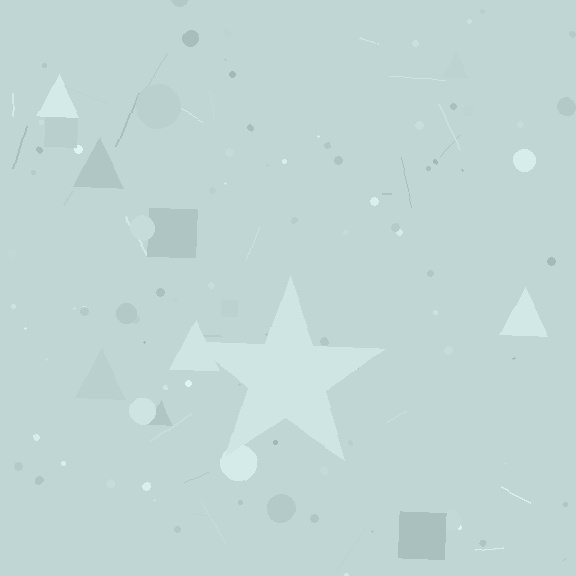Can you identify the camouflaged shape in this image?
The camouflaged shape is a star.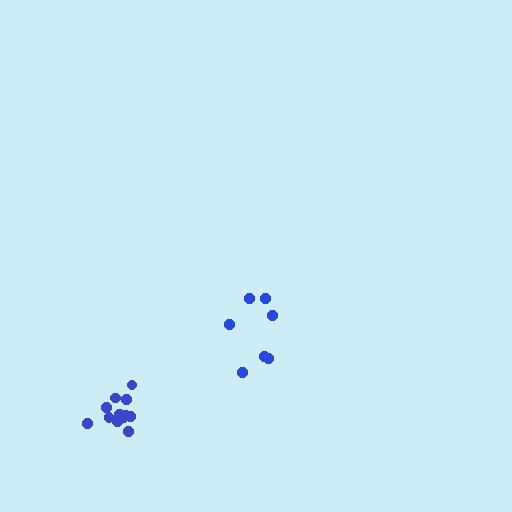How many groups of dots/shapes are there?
There are 2 groups.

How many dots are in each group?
Group 1: 12 dots, Group 2: 7 dots (19 total).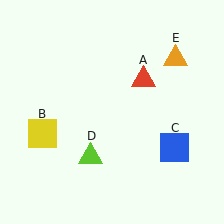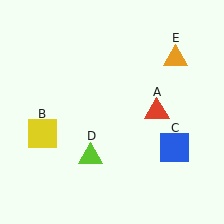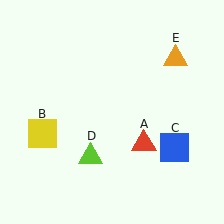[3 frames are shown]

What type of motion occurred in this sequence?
The red triangle (object A) rotated clockwise around the center of the scene.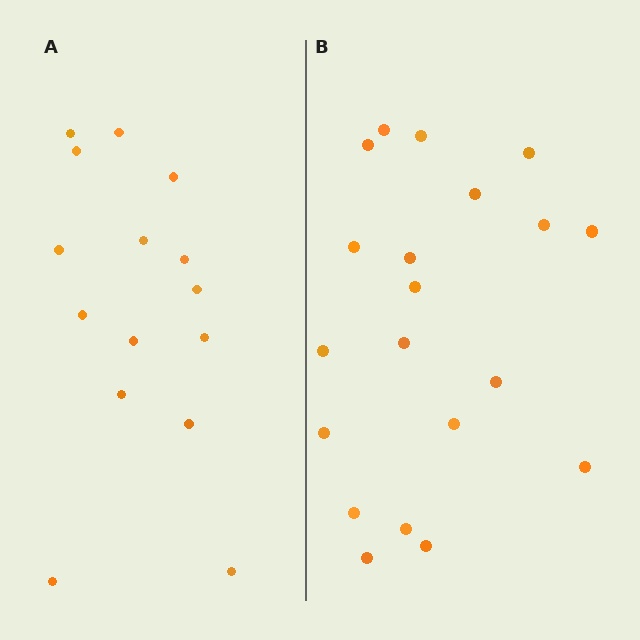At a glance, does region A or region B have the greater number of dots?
Region B (the right region) has more dots.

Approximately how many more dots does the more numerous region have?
Region B has about 5 more dots than region A.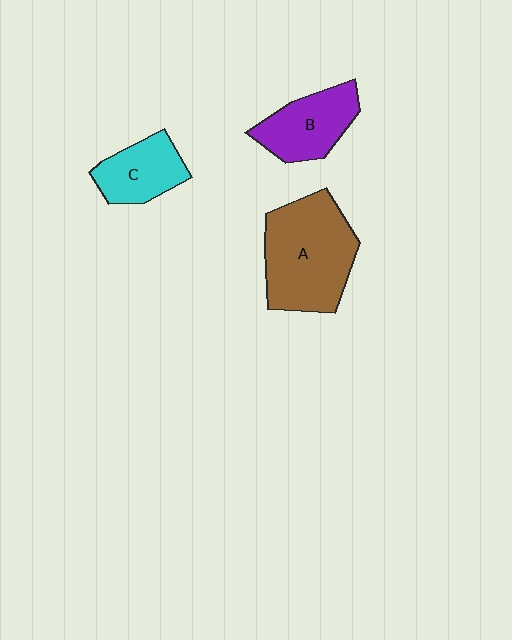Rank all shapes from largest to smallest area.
From largest to smallest: A (brown), B (purple), C (cyan).